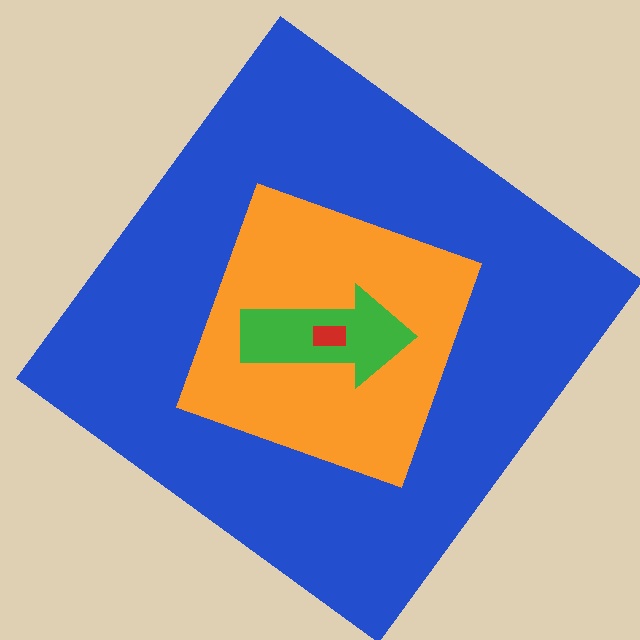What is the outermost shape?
The blue diamond.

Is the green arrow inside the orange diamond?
Yes.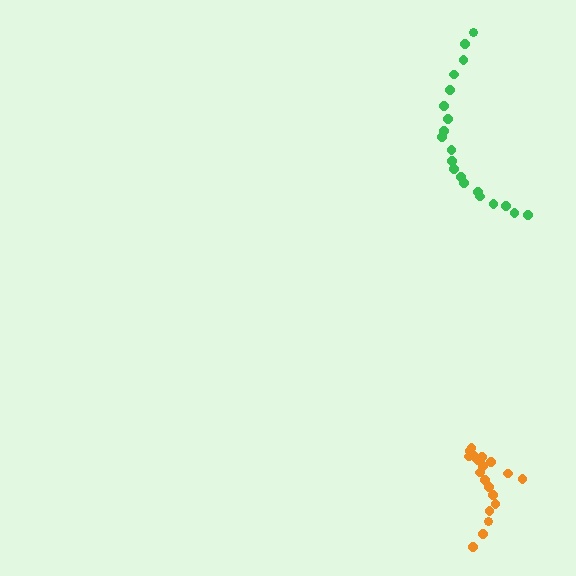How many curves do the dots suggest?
There are 2 distinct paths.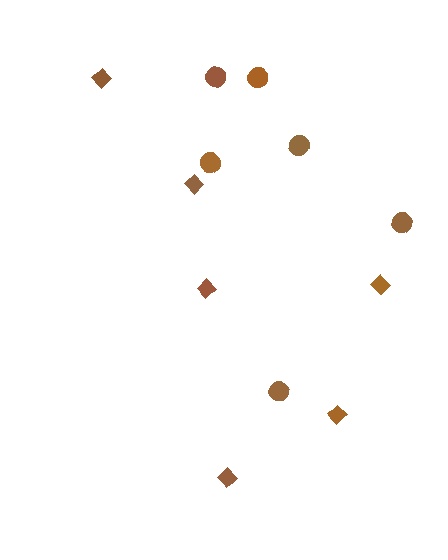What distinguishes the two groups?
There are 2 groups: one group of circles (6) and one group of diamonds (6).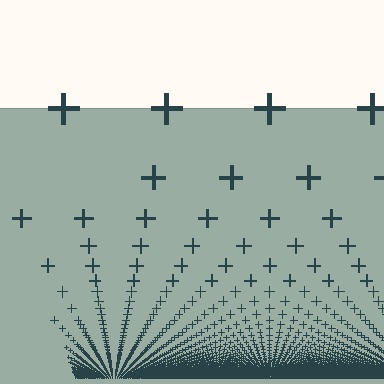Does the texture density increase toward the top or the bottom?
Density increases toward the bottom.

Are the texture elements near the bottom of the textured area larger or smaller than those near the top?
Smaller. The gradient is inverted — elements near the bottom are smaller and denser.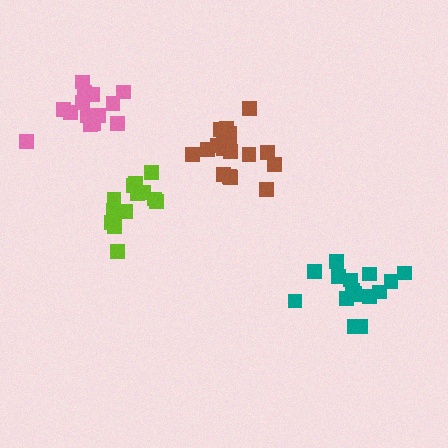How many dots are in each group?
Group 1: 18 dots, Group 2: 15 dots, Group 3: 17 dots, Group 4: 14 dots (64 total).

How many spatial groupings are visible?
There are 4 spatial groupings.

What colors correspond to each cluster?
The clusters are colored: brown, lime, teal, pink.